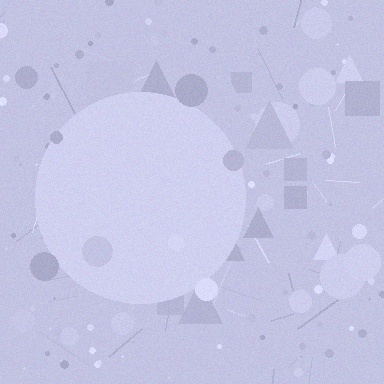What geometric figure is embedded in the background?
A circle is embedded in the background.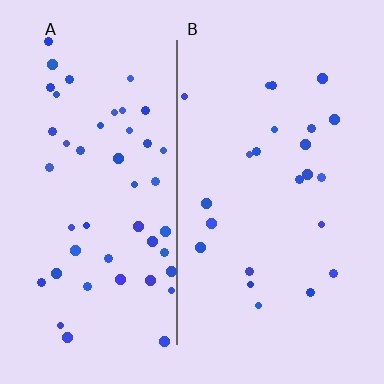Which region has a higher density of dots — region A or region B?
A (the left).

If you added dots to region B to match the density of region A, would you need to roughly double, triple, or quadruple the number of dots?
Approximately double.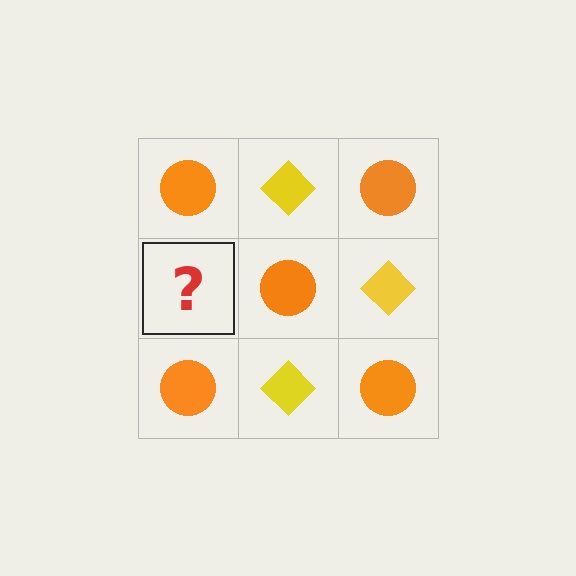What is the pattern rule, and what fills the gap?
The rule is that it alternates orange circle and yellow diamond in a checkerboard pattern. The gap should be filled with a yellow diamond.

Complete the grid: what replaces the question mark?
The question mark should be replaced with a yellow diamond.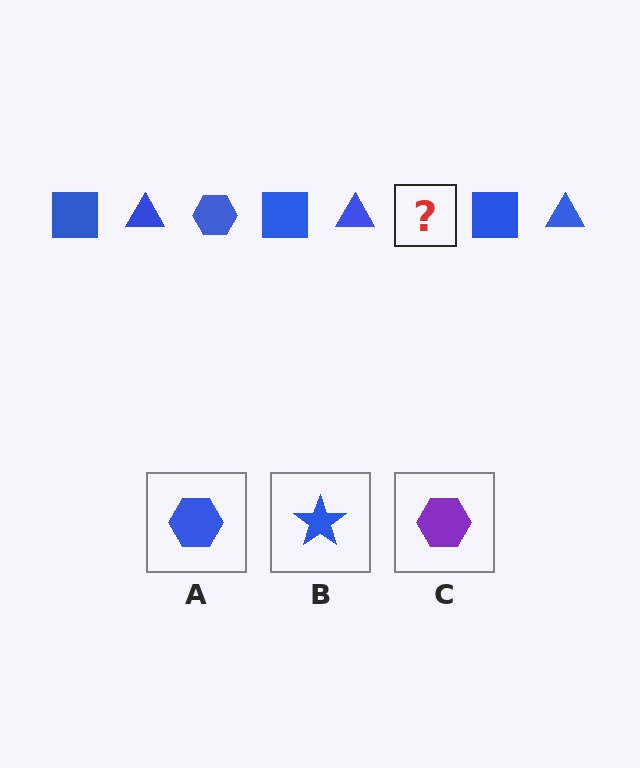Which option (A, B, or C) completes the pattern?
A.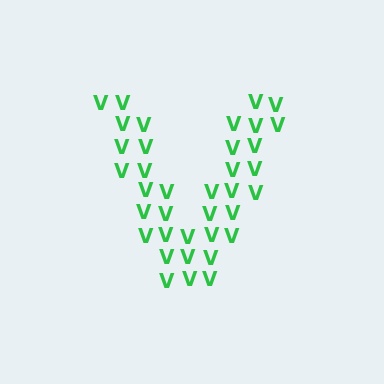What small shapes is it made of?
It is made of small letter V's.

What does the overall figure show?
The overall figure shows the letter V.